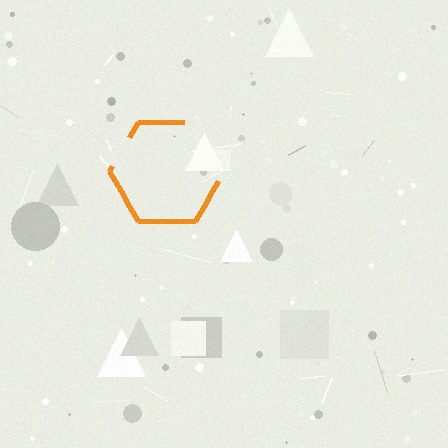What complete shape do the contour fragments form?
The contour fragments form a hexagon.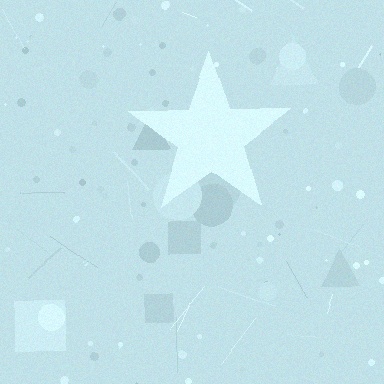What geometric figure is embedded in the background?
A star is embedded in the background.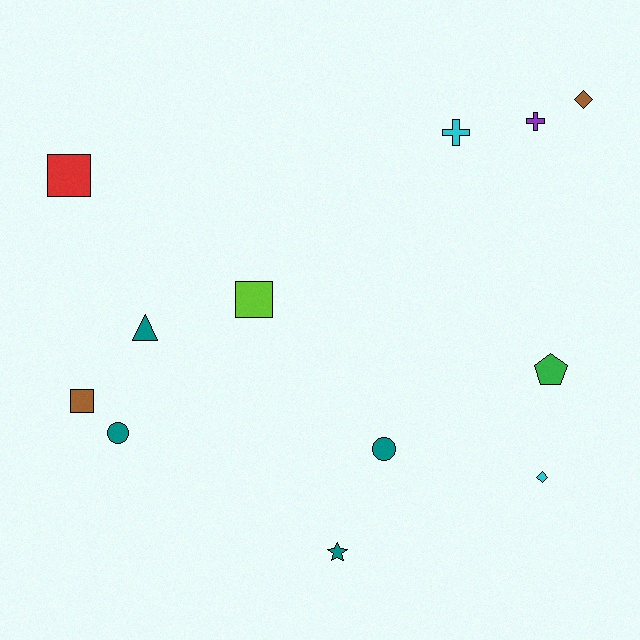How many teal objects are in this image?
There are 4 teal objects.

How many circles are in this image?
There are 2 circles.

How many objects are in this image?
There are 12 objects.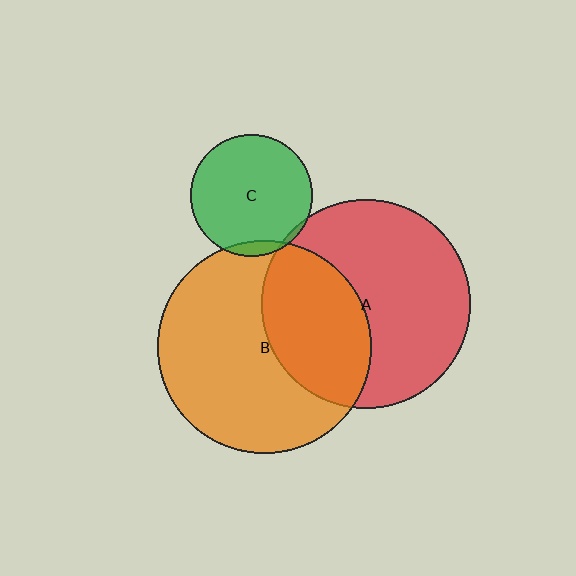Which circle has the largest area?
Circle B (orange).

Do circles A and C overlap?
Yes.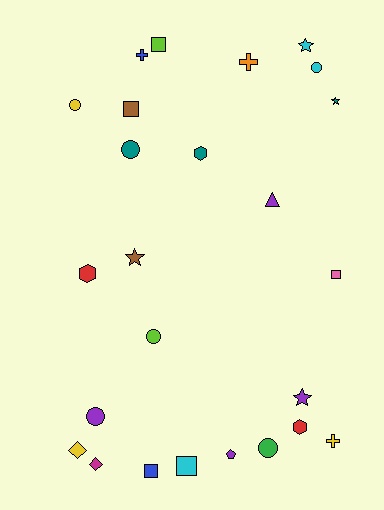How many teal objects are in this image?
There are 3 teal objects.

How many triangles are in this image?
There is 1 triangle.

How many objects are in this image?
There are 25 objects.